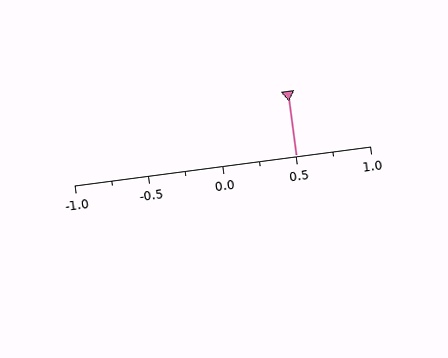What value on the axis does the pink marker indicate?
The marker indicates approximately 0.5.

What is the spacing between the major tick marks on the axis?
The major ticks are spaced 0.5 apart.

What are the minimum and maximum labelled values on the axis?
The axis runs from -1.0 to 1.0.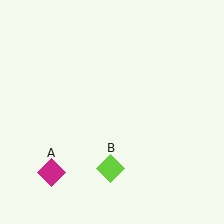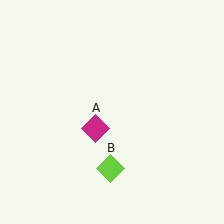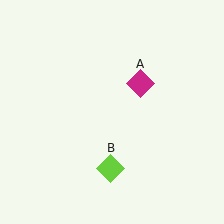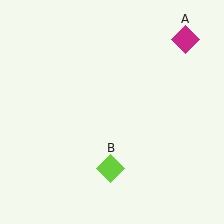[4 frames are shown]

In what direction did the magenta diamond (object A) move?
The magenta diamond (object A) moved up and to the right.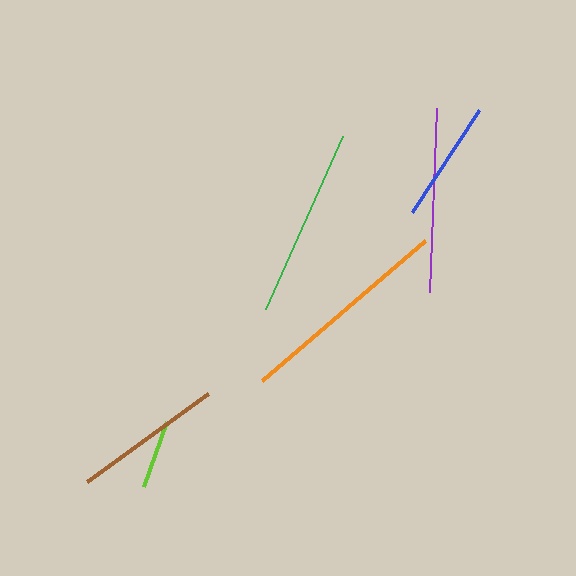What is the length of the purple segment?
The purple segment is approximately 184 pixels long.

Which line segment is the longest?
The orange line is the longest at approximately 214 pixels.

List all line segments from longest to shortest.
From longest to shortest: orange, green, purple, brown, blue, lime.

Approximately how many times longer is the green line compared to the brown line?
The green line is approximately 1.3 times the length of the brown line.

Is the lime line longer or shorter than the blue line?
The blue line is longer than the lime line.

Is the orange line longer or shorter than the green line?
The orange line is longer than the green line.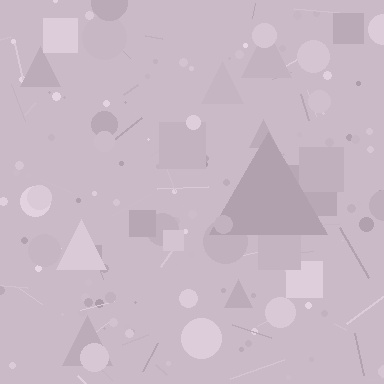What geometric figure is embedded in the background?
A triangle is embedded in the background.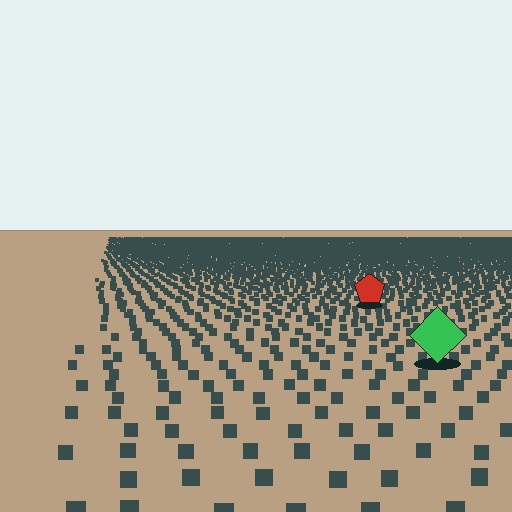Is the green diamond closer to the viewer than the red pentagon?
Yes. The green diamond is closer — you can tell from the texture gradient: the ground texture is coarser near it.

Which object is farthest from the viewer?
The red pentagon is farthest from the viewer. It appears smaller and the ground texture around it is denser.